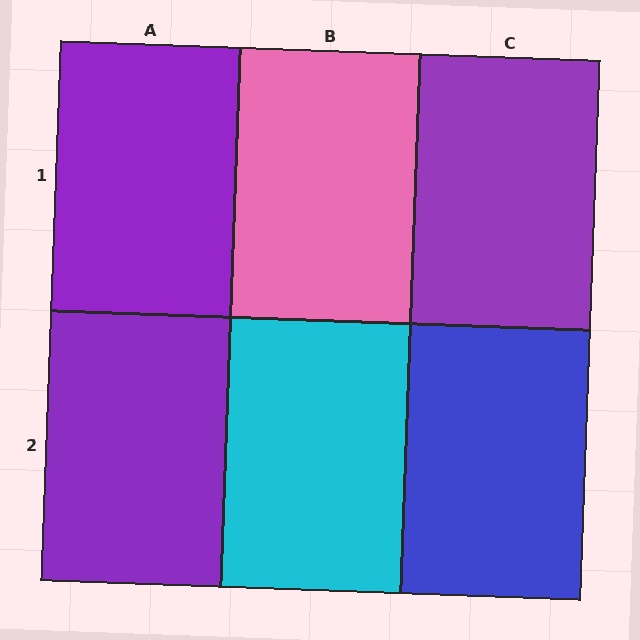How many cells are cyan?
1 cell is cyan.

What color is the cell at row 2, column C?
Blue.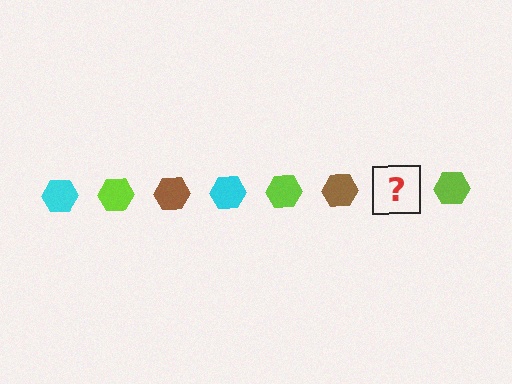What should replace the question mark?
The question mark should be replaced with a cyan hexagon.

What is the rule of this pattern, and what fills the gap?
The rule is that the pattern cycles through cyan, lime, brown hexagons. The gap should be filled with a cyan hexagon.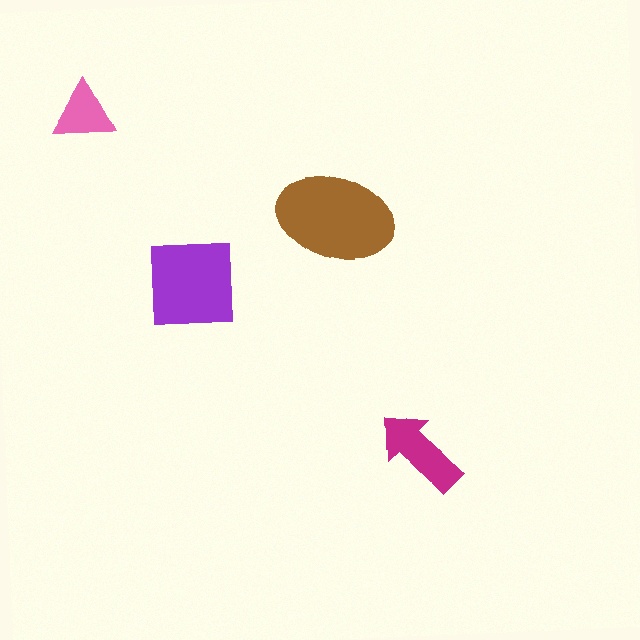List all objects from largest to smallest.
The brown ellipse, the purple square, the magenta arrow, the pink triangle.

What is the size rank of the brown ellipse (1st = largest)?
1st.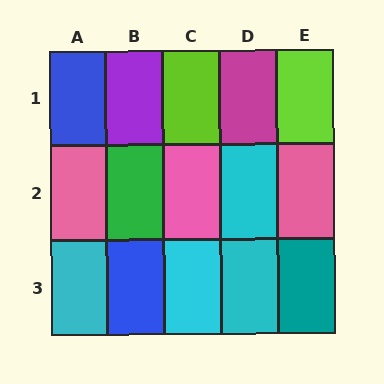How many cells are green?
1 cell is green.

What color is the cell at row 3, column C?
Cyan.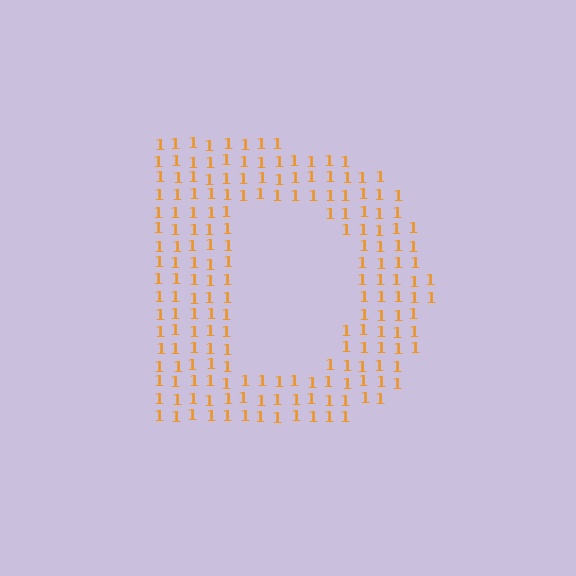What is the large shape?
The large shape is the letter D.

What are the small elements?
The small elements are digit 1's.